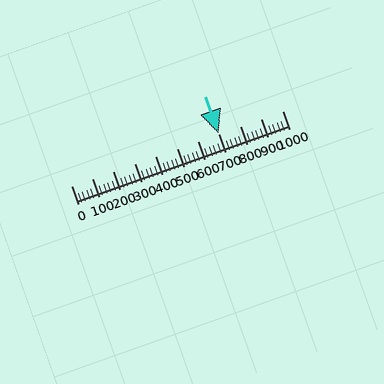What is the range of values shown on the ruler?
The ruler shows values from 0 to 1000.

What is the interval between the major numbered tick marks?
The major tick marks are spaced 100 units apart.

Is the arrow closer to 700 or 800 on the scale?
The arrow is closer to 700.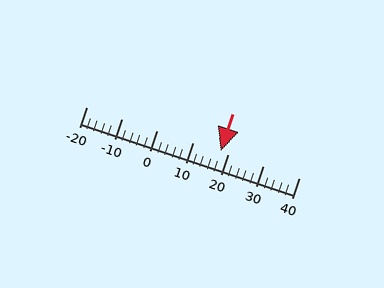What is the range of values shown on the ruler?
The ruler shows values from -20 to 40.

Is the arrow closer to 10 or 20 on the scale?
The arrow is closer to 20.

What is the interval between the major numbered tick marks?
The major tick marks are spaced 10 units apart.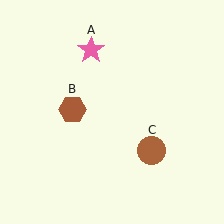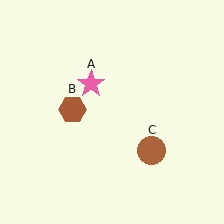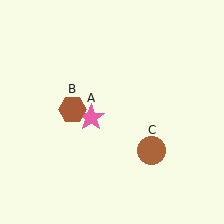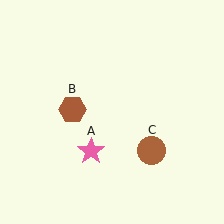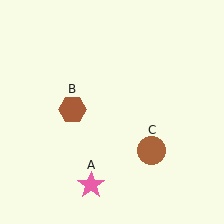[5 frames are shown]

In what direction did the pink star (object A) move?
The pink star (object A) moved down.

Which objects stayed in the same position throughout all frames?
Brown hexagon (object B) and brown circle (object C) remained stationary.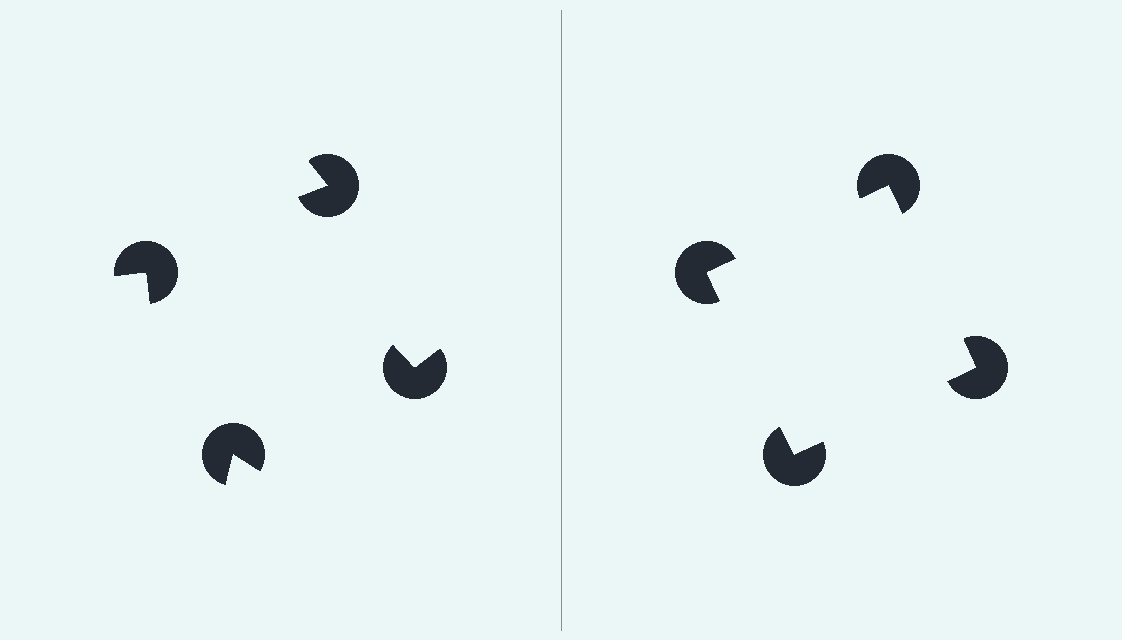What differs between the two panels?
The pac-man discs are positioned identically on both sides; only the wedge orientations differ. On the right they align to a square; on the left they are misaligned.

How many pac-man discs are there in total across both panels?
8 — 4 on each side.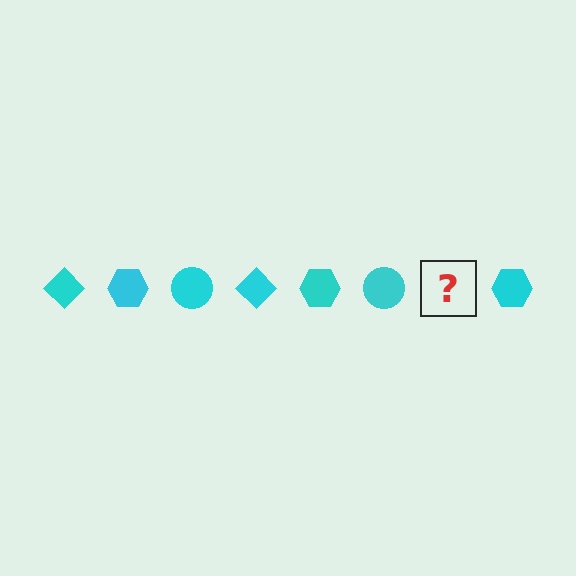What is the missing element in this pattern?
The missing element is a cyan diamond.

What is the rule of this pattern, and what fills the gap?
The rule is that the pattern cycles through diamond, hexagon, circle shapes in cyan. The gap should be filled with a cyan diamond.